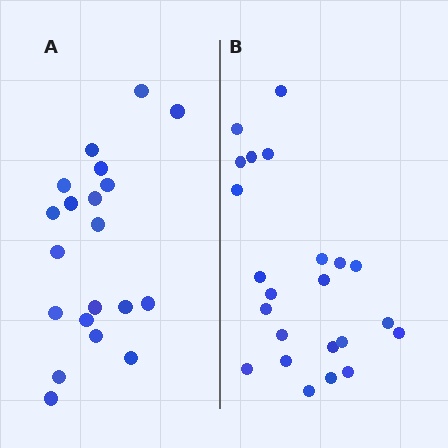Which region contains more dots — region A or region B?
Region B (the right region) has more dots.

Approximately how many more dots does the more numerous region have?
Region B has just a few more — roughly 2 or 3 more dots than region A.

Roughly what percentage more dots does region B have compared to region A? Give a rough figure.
About 15% more.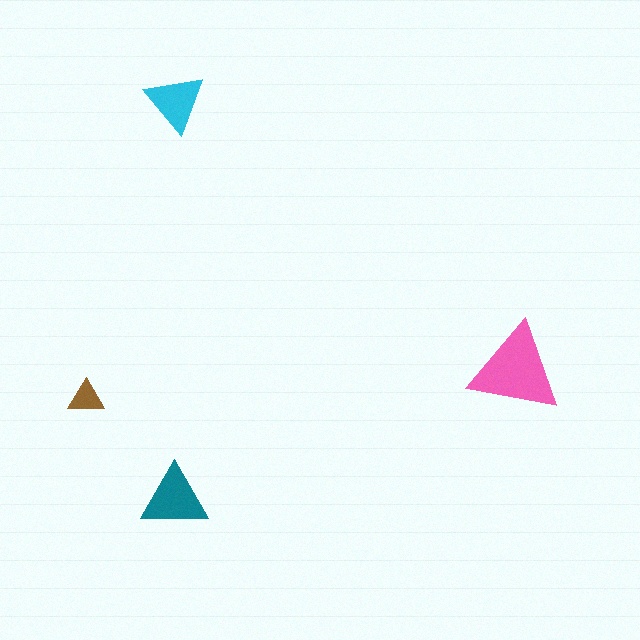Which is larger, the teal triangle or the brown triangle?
The teal one.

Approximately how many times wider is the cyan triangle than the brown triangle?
About 1.5 times wider.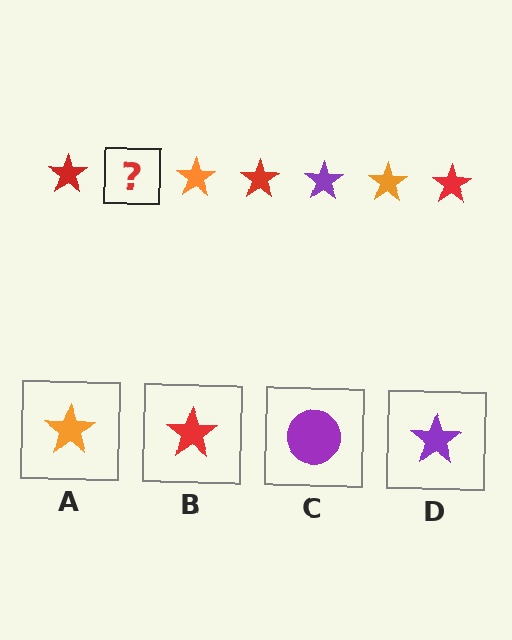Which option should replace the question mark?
Option D.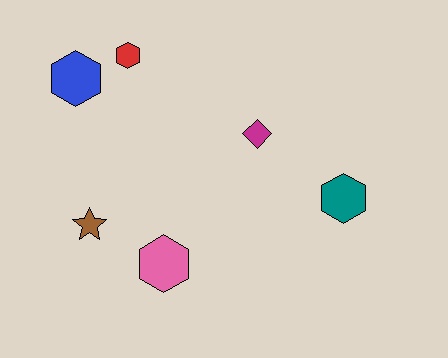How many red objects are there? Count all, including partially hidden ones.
There is 1 red object.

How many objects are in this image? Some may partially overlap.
There are 6 objects.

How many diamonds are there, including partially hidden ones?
There is 1 diamond.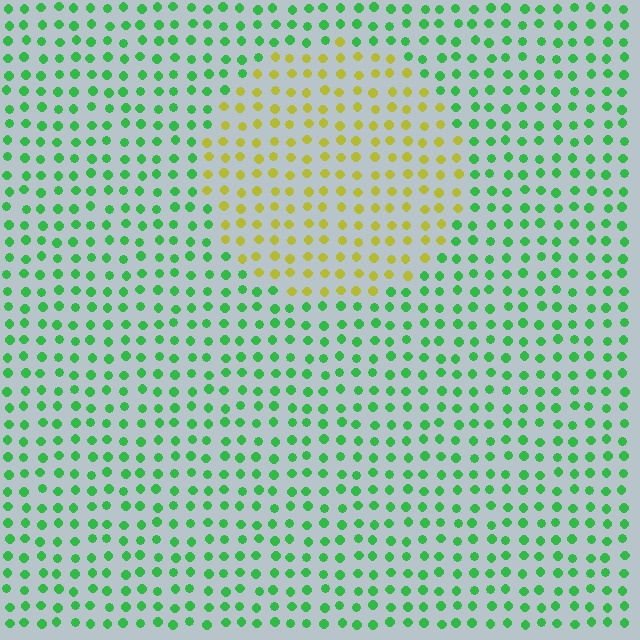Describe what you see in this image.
The image is filled with small green elements in a uniform arrangement. A circle-shaped region is visible where the elements are tinted to a slightly different hue, forming a subtle color boundary.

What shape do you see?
I see a circle.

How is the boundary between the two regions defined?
The boundary is defined purely by a slight shift in hue (about 66 degrees). Spacing, size, and orientation are identical on both sides.